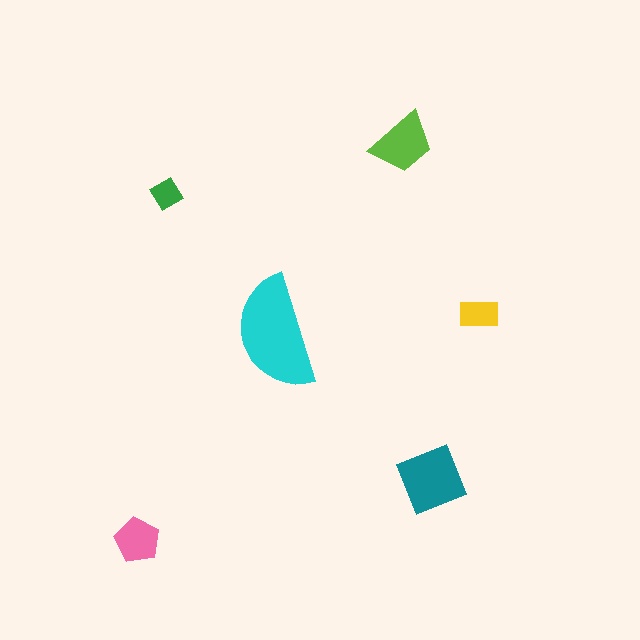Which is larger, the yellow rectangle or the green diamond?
The yellow rectangle.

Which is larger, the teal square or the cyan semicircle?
The cyan semicircle.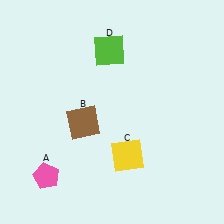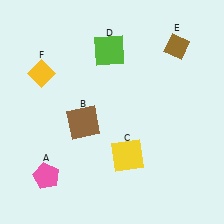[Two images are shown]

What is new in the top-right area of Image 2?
A brown diamond (E) was added in the top-right area of Image 2.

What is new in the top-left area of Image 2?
A yellow diamond (F) was added in the top-left area of Image 2.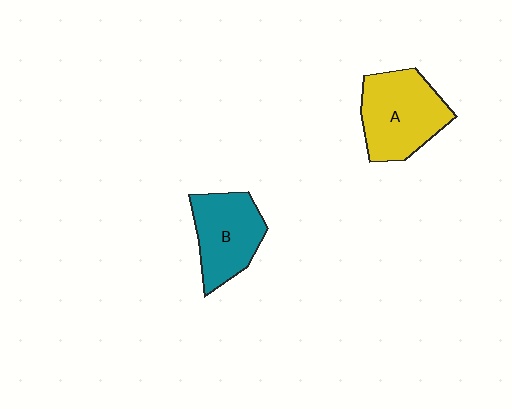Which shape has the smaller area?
Shape B (teal).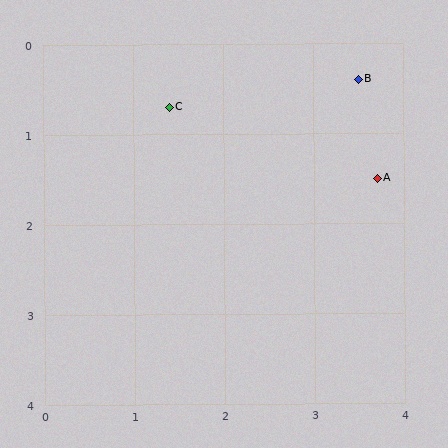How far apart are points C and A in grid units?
Points C and A are about 2.4 grid units apart.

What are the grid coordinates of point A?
Point A is at approximately (3.7, 1.5).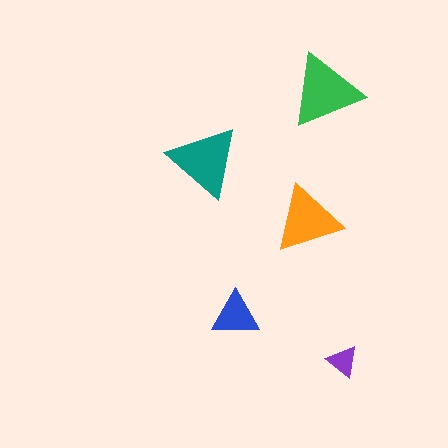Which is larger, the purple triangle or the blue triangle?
The blue one.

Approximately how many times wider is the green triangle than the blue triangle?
About 1.5 times wider.